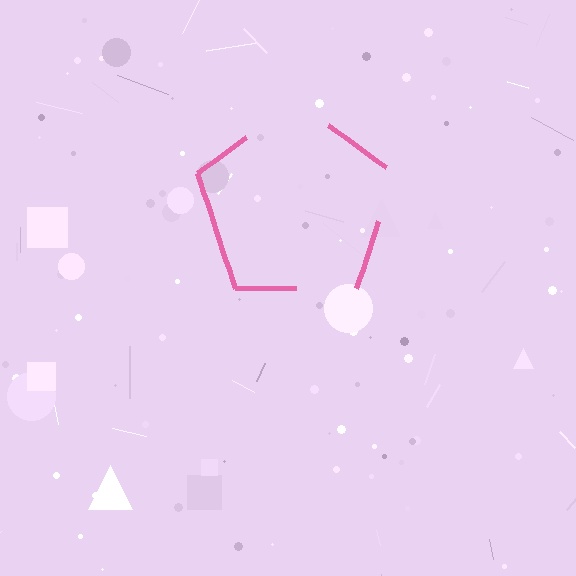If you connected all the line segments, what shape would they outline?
They would outline a pentagon.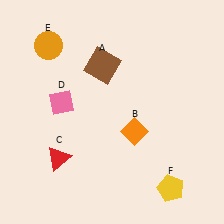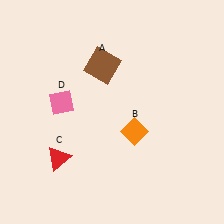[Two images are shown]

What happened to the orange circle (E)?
The orange circle (E) was removed in Image 2. It was in the top-left area of Image 1.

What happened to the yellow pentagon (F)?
The yellow pentagon (F) was removed in Image 2. It was in the bottom-right area of Image 1.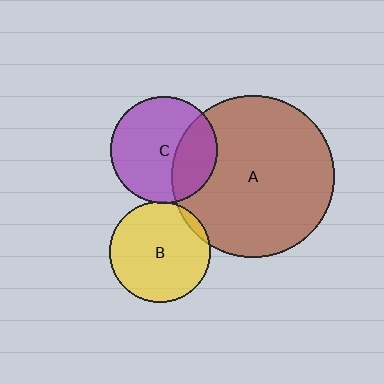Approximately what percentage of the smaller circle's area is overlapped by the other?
Approximately 5%.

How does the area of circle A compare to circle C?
Approximately 2.3 times.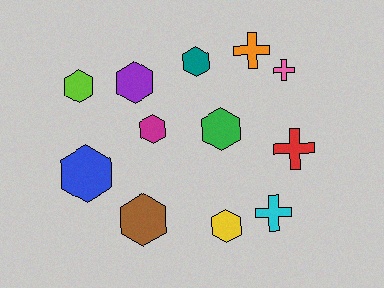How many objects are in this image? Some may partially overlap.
There are 12 objects.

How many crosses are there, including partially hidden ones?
There are 4 crosses.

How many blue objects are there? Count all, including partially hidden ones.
There is 1 blue object.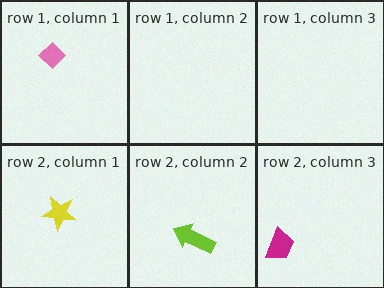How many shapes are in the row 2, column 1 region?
1.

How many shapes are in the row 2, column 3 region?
1.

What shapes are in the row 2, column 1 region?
The yellow star.